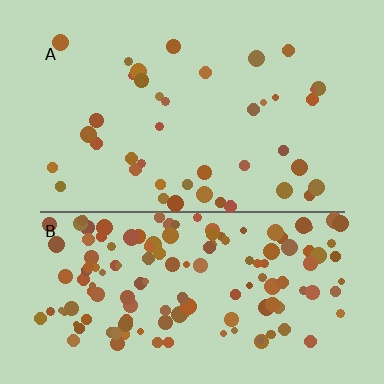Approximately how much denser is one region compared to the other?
Approximately 3.6× — region B over region A.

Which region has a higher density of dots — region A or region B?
B (the bottom).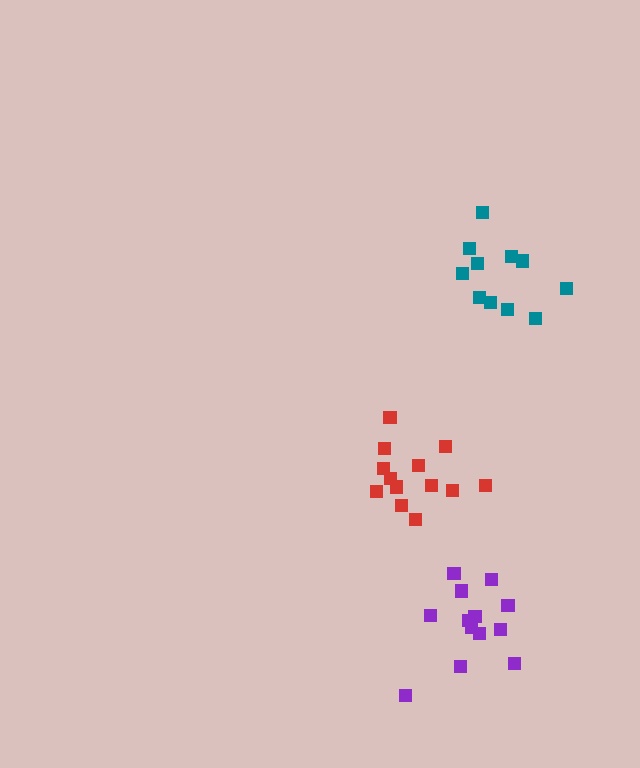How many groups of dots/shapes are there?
There are 3 groups.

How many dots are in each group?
Group 1: 11 dots, Group 2: 13 dots, Group 3: 13 dots (37 total).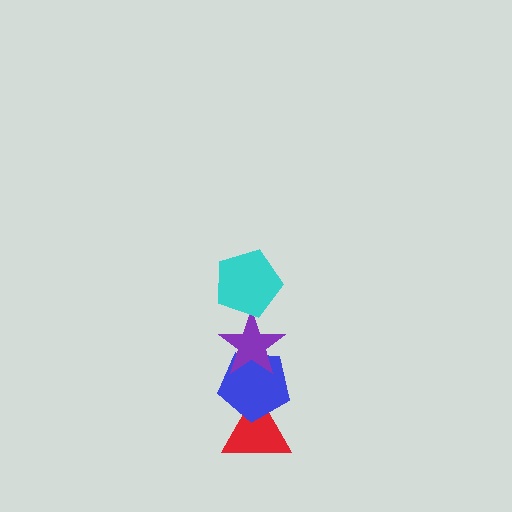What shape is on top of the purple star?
The cyan pentagon is on top of the purple star.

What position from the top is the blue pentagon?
The blue pentagon is 3rd from the top.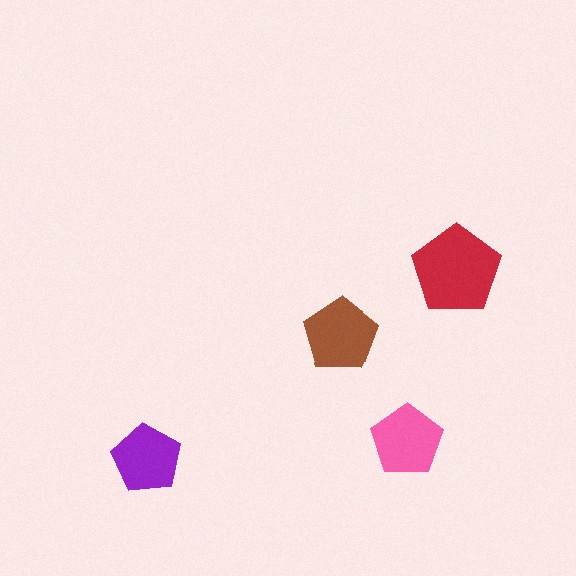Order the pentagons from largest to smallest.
the red one, the brown one, the pink one, the purple one.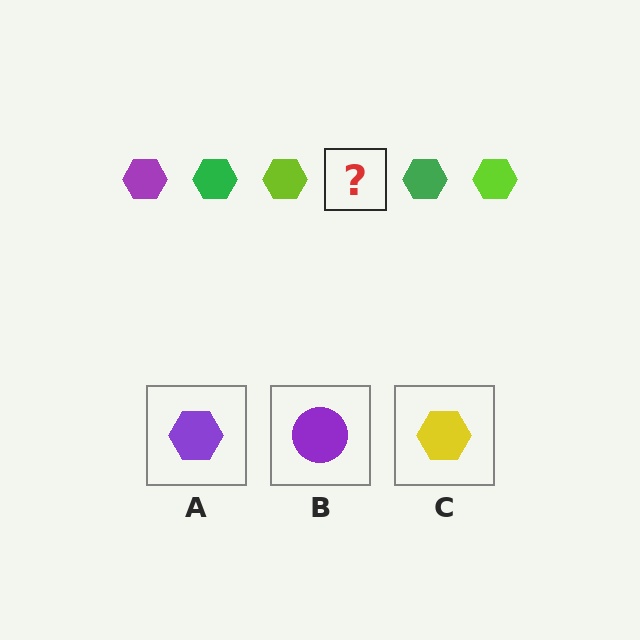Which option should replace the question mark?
Option A.